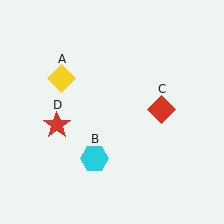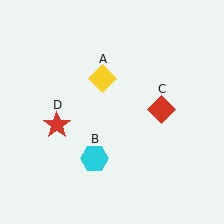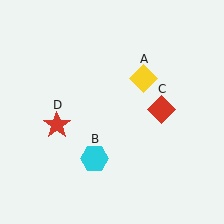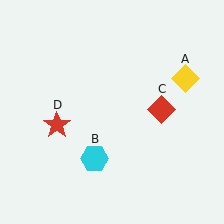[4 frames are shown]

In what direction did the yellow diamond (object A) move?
The yellow diamond (object A) moved right.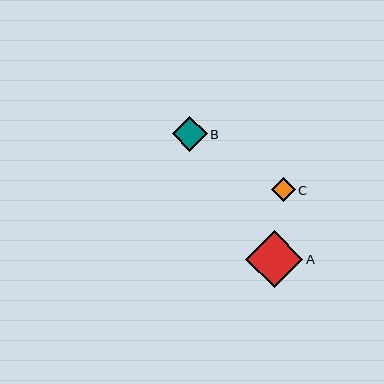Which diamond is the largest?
Diamond A is the largest with a size of approximately 58 pixels.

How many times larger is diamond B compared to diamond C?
Diamond B is approximately 1.5 times the size of diamond C.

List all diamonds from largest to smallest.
From largest to smallest: A, B, C.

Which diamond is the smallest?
Diamond C is the smallest with a size of approximately 23 pixels.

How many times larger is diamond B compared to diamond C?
Diamond B is approximately 1.5 times the size of diamond C.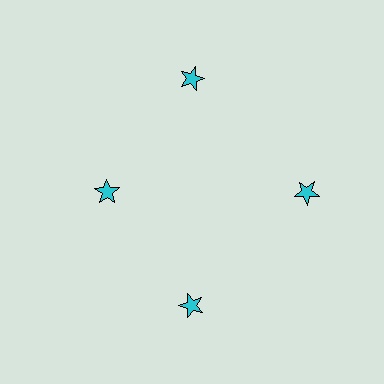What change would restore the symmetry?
The symmetry would be restored by moving it outward, back onto the ring so that all 4 stars sit at equal angles and equal distance from the center.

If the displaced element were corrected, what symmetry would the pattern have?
It would have 4-fold rotational symmetry — the pattern would map onto itself every 90 degrees.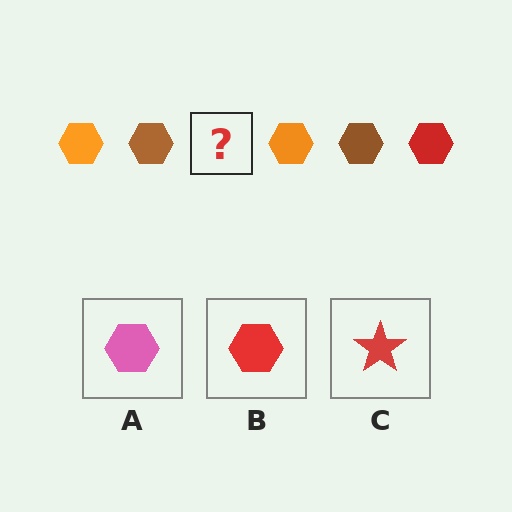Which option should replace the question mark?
Option B.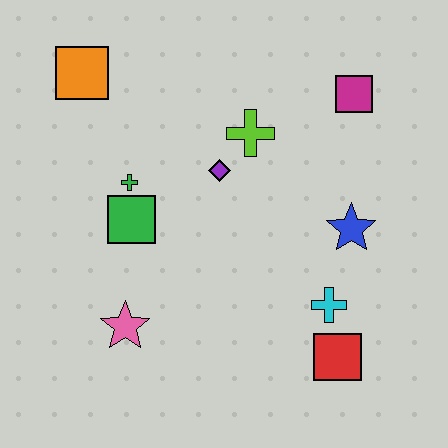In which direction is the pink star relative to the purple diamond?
The pink star is below the purple diamond.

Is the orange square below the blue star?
No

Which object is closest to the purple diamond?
The lime cross is closest to the purple diamond.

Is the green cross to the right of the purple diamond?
No